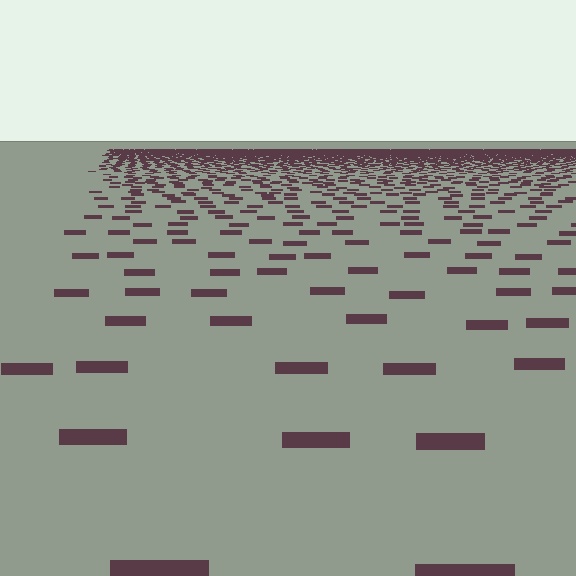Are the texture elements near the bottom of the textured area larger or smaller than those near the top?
Larger. Near the bottom, elements are closer to the viewer and appear at a bigger on-screen size.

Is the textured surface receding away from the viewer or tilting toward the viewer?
The surface is receding away from the viewer. Texture elements get smaller and denser toward the top.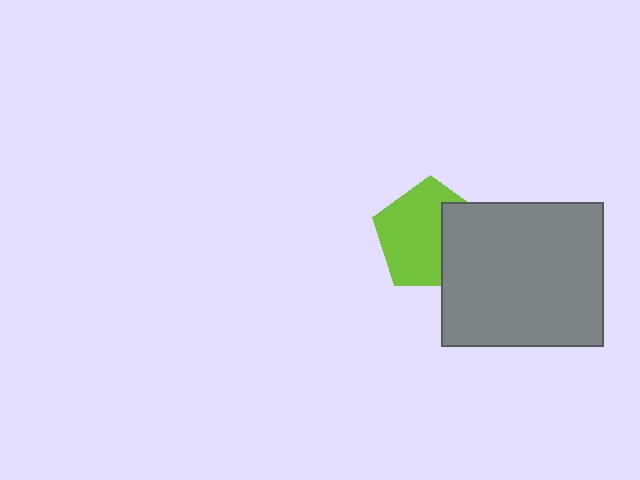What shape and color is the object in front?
The object in front is a gray rectangle.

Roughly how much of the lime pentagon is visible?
Most of it is visible (roughly 66%).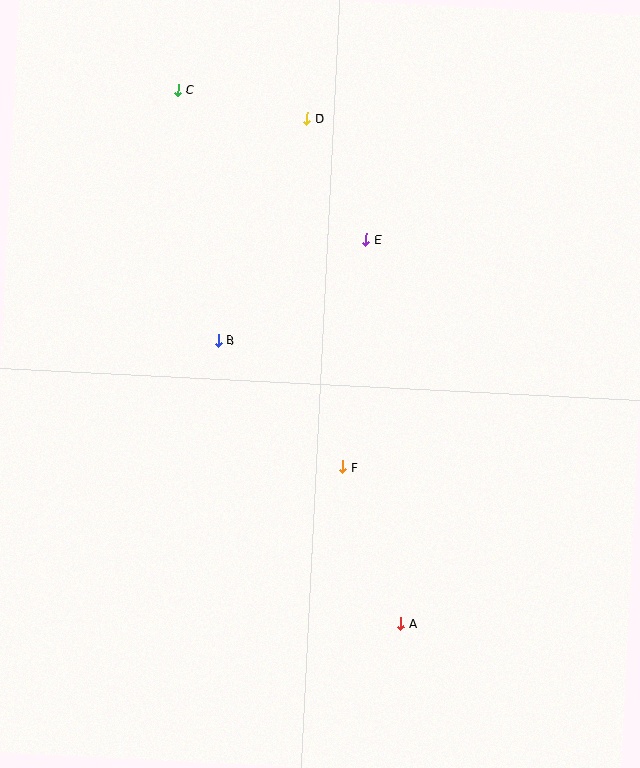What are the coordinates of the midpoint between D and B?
The midpoint between D and B is at (263, 229).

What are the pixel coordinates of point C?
Point C is at (178, 90).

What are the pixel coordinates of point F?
Point F is at (343, 467).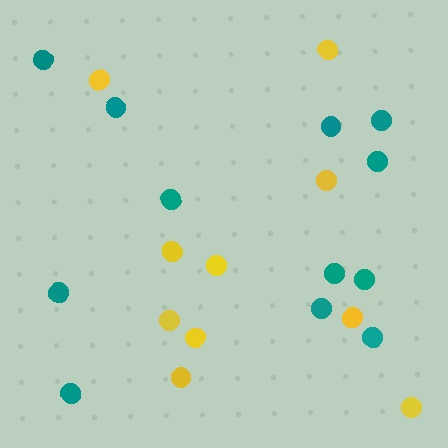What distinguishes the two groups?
There are 2 groups: one group of teal circles (12) and one group of yellow circles (10).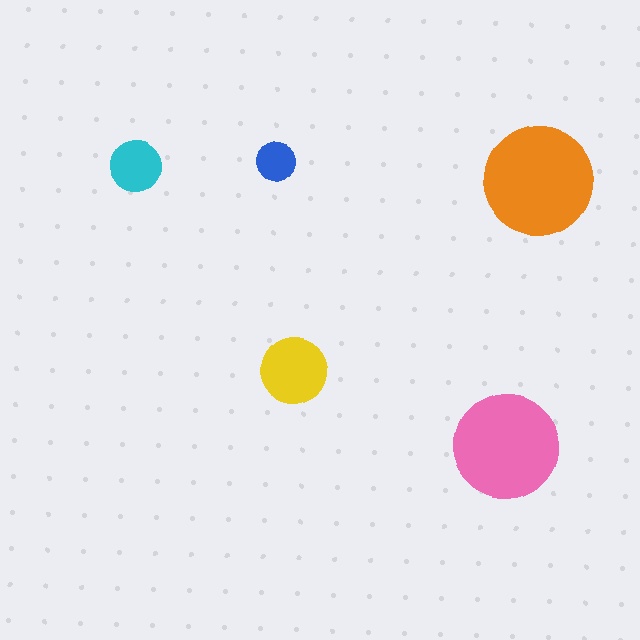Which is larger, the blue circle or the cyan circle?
The cyan one.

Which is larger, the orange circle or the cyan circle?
The orange one.